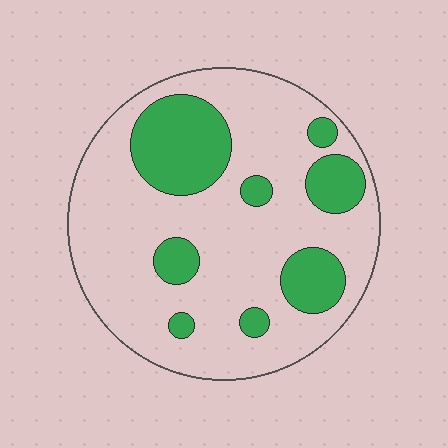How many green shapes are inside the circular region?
8.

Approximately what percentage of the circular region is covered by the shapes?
Approximately 25%.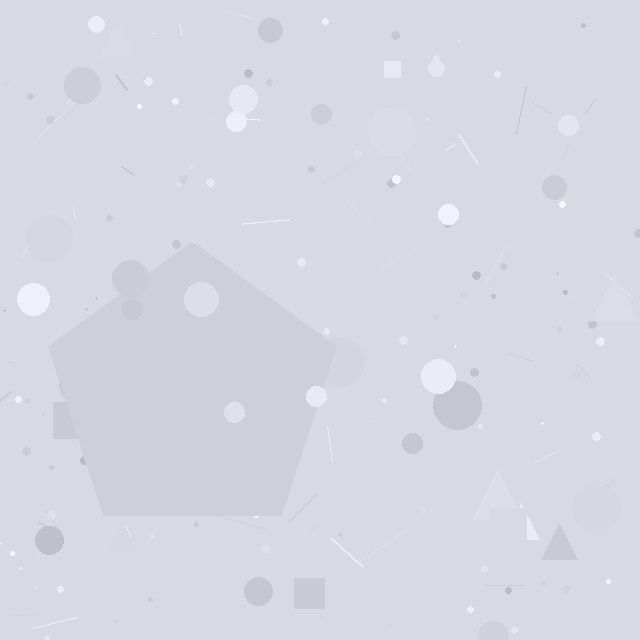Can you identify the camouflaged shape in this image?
The camouflaged shape is a pentagon.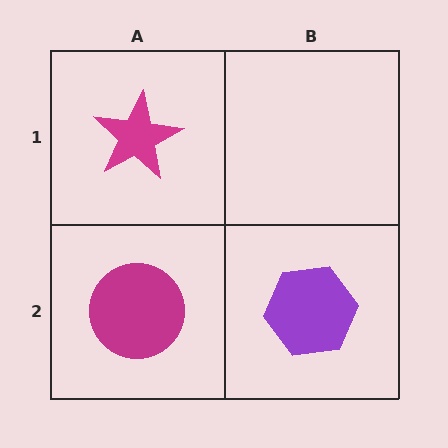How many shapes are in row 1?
1 shape.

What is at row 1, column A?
A magenta star.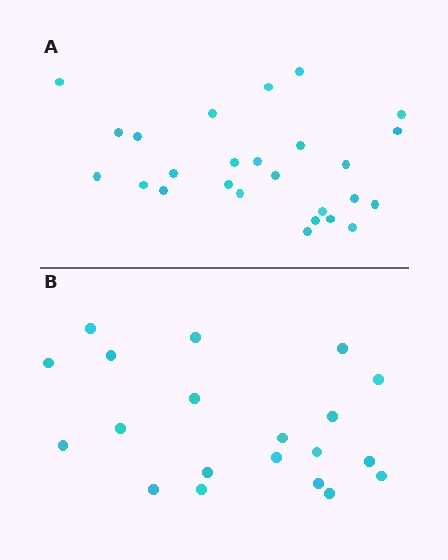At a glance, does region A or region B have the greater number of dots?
Region A (the top region) has more dots.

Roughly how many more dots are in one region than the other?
Region A has about 6 more dots than region B.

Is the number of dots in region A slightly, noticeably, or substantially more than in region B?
Region A has noticeably more, but not dramatically so. The ratio is roughly 1.3 to 1.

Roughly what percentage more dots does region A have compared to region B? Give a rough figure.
About 30% more.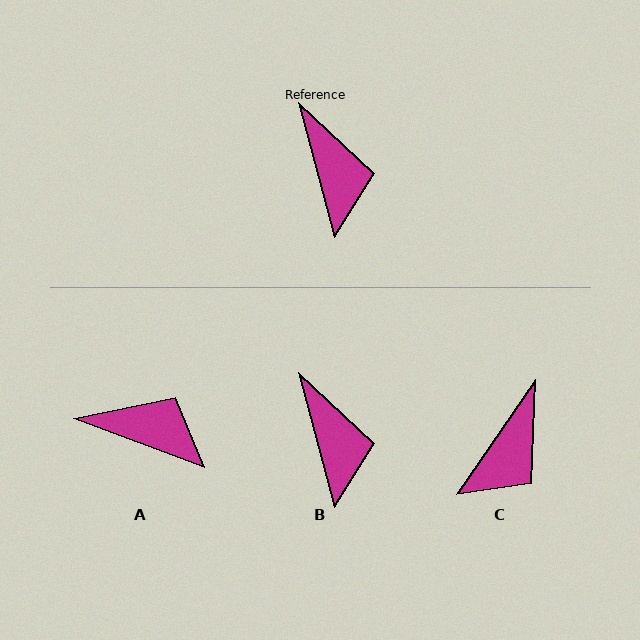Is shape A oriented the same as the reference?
No, it is off by about 55 degrees.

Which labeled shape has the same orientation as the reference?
B.